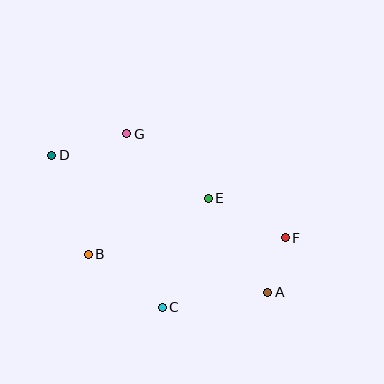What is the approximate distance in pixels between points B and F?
The distance between B and F is approximately 198 pixels.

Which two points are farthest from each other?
Points A and D are farthest from each other.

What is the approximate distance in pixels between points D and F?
The distance between D and F is approximately 247 pixels.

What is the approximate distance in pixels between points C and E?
The distance between C and E is approximately 118 pixels.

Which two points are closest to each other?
Points A and F are closest to each other.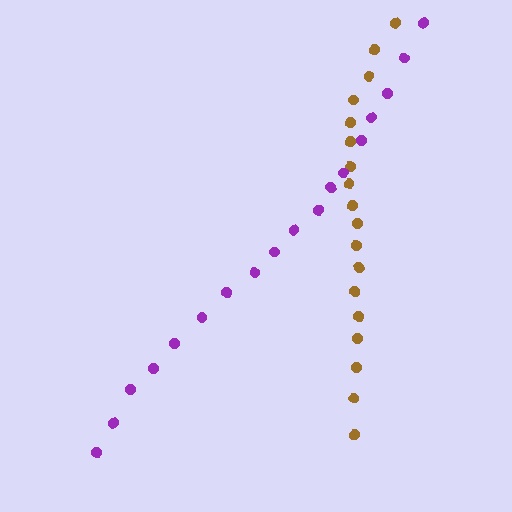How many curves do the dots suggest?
There are 2 distinct paths.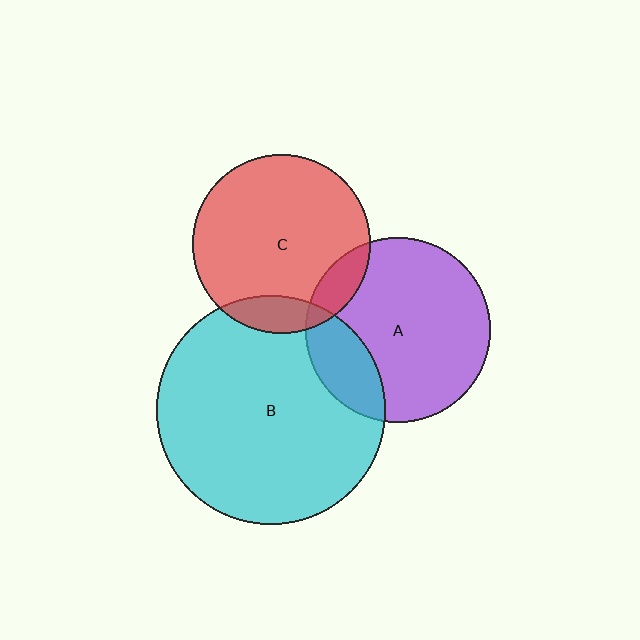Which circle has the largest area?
Circle B (cyan).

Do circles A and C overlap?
Yes.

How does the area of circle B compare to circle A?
Approximately 1.5 times.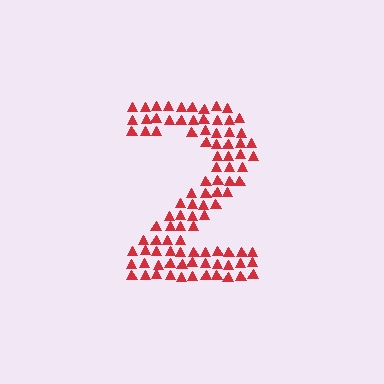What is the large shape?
The large shape is the digit 2.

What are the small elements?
The small elements are triangles.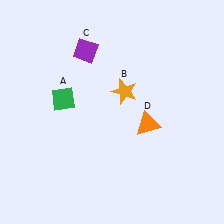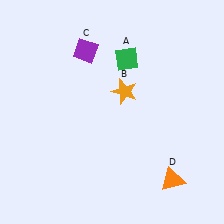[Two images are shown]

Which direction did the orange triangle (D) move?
The orange triangle (D) moved down.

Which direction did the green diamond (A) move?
The green diamond (A) moved right.